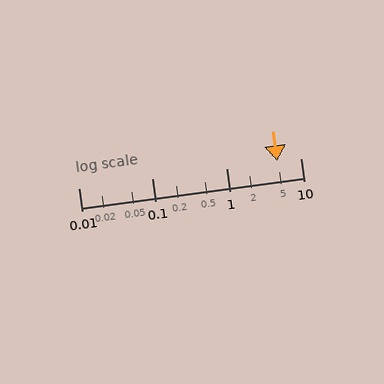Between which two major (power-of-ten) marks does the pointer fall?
The pointer is between 1 and 10.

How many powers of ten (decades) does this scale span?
The scale spans 3 decades, from 0.01 to 10.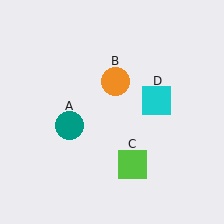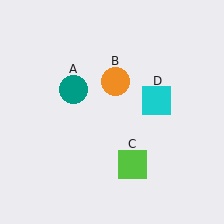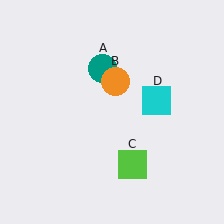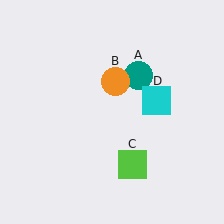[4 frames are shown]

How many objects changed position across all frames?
1 object changed position: teal circle (object A).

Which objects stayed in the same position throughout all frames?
Orange circle (object B) and lime square (object C) and cyan square (object D) remained stationary.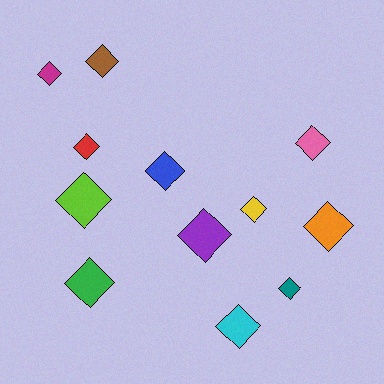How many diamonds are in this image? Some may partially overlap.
There are 12 diamonds.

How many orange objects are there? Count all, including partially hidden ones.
There is 1 orange object.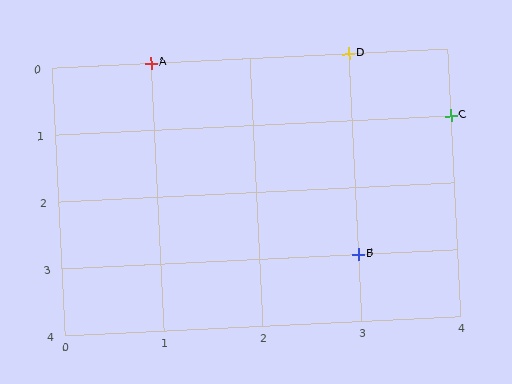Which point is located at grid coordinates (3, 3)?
Point B is at (3, 3).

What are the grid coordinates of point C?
Point C is at grid coordinates (4, 1).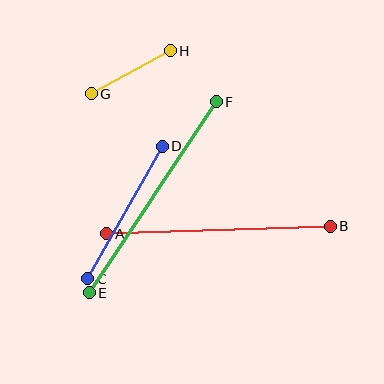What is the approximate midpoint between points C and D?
The midpoint is at approximately (125, 213) pixels.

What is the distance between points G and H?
The distance is approximately 90 pixels.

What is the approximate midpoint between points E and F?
The midpoint is at approximately (153, 197) pixels.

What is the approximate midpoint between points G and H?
The midpoint is at approximately (131, 72) pixels.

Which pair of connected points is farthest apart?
Points E and F are farthest apart.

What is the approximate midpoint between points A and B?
The midpoint is at approximately (218, 230) pixels.